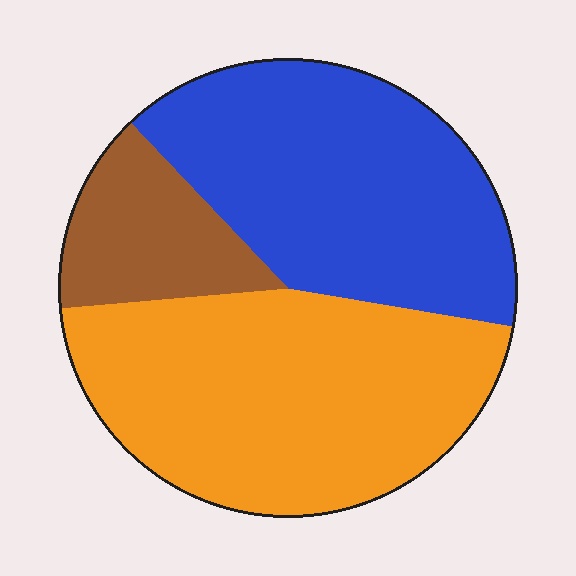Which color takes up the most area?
Orange, at roughly 45%.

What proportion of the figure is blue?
Blue takes up between a third and a half of the figure.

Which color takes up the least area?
Brown, at roughly 15%.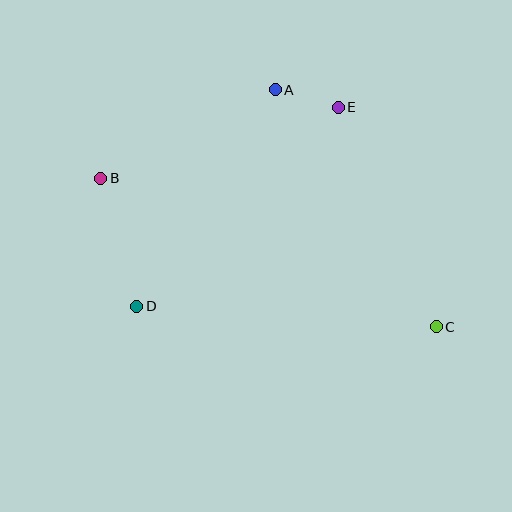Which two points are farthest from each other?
Points B and C are farthest from each other.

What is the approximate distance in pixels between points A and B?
The distance between A and B is approximately 195 pixels.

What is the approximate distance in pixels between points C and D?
The distance between C and D is approximately 300 pixels.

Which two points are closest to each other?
Points A and E are closest to each other.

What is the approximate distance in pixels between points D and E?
The distance between D and E is approximately 283 pixels.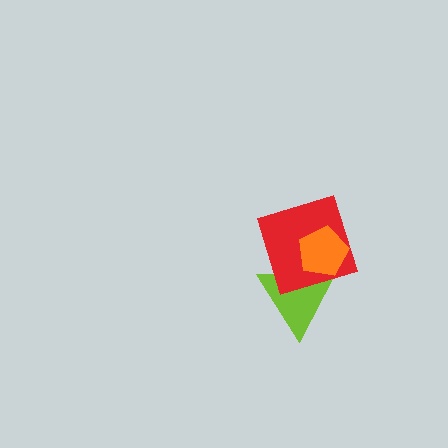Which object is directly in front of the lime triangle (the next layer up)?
The red square is directly in front of the lime triangle.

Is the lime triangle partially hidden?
Yes, it is partially covered by another shape.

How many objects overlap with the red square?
2 objects overlap with the red square.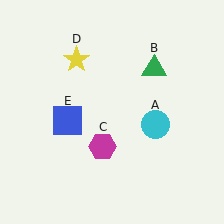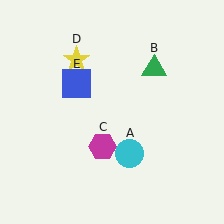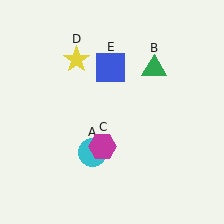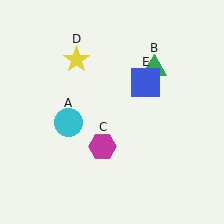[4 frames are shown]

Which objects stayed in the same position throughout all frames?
Green triangle (object B) and magenta hexagon (object C) and yellow star (object D) remained stationary.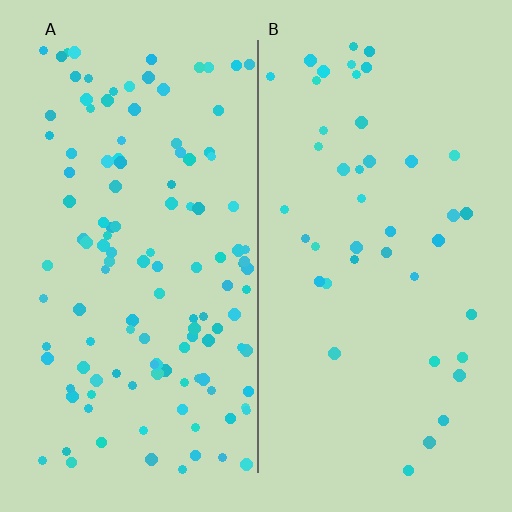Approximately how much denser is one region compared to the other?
Approximately 2.9× — region A over region B.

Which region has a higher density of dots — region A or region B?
A (the left).